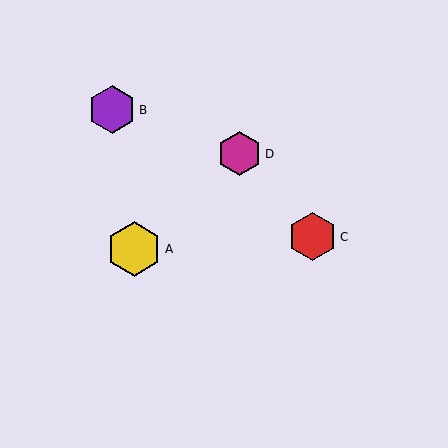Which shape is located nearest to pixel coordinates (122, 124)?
The purple hexagon (labeled B) at (112, 110) is nearest to that location.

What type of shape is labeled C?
Shape C is a red hexagon.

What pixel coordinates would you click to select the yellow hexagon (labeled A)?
Click at (134, 249) to select the yellow hexagon A.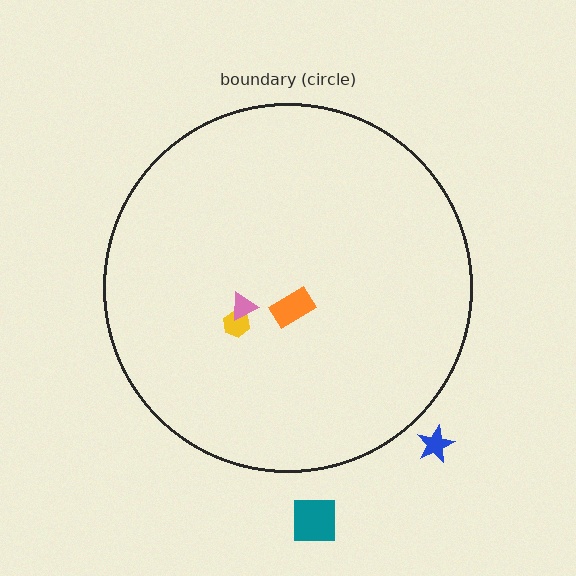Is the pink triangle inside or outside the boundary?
Inside.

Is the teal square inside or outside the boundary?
Outside.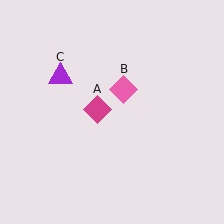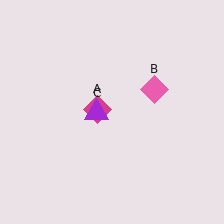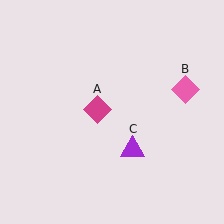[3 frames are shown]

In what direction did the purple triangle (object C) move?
The purple triangle (object C) moved down and to the right.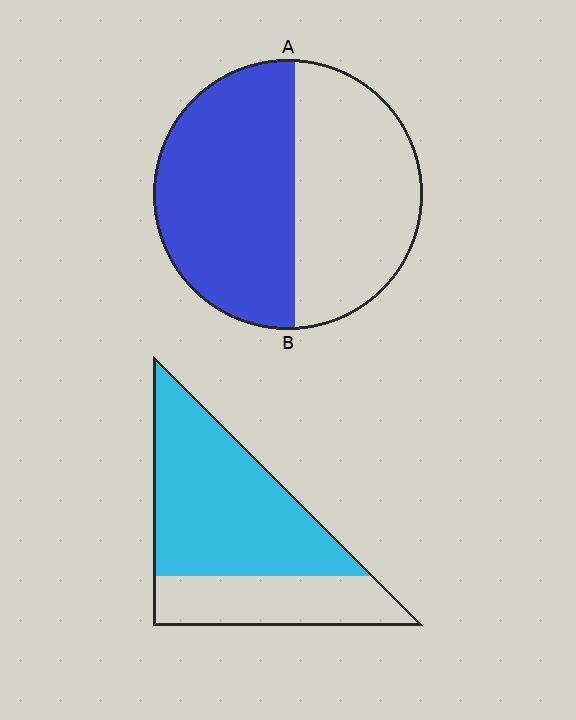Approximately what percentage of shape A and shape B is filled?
A is approximately 55% and B is approximately 65%.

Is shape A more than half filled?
Roughly half.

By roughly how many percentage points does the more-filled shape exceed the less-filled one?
By roughly 15 percentage points (B over A).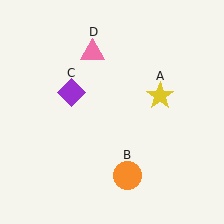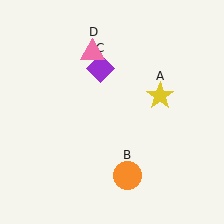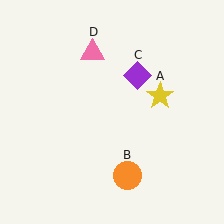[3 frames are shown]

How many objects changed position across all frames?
1 object changed position: purple diamond (object C).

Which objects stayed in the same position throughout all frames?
Yellow star (object A) and orange circle (object B) and pink triangle (object D) remained stationary.